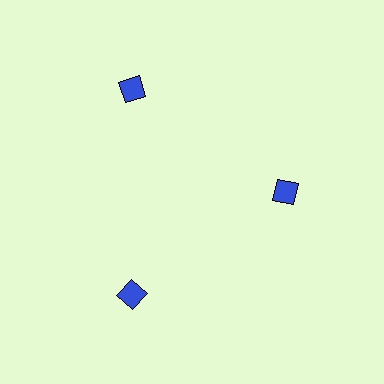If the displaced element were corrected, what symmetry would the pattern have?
It would have 3-fold rotational symmetry — the pattern would map onto itself every 120 degrees.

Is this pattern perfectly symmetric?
No. The 3 blue squares are arranged in a ring, but one element near the 3 o'clock position is pulled inward toward the center, breaking the 3-fold rotational symmetry.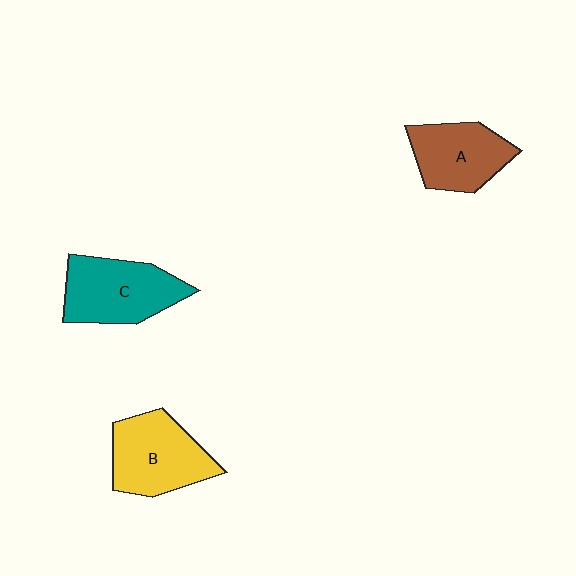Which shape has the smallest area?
Shape A (brown).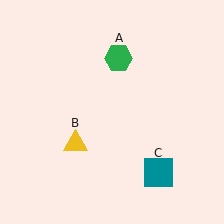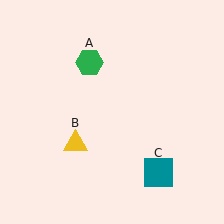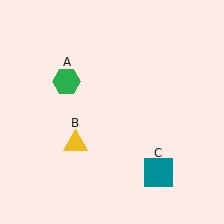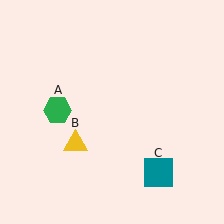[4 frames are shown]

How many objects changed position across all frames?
1 object changed position: green hexagon (object A).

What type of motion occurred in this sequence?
The green hexagon (object A) rotated counterclockwise around the center of the scene.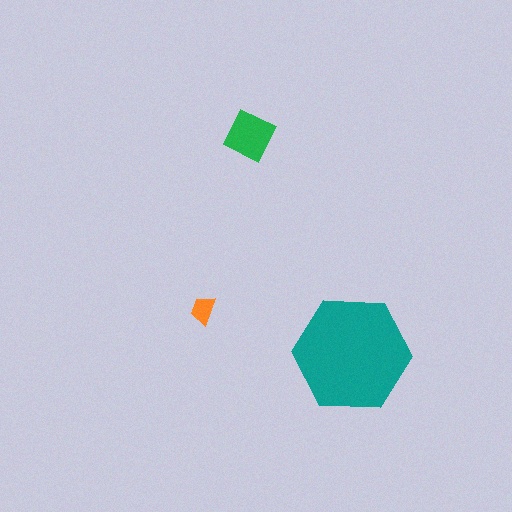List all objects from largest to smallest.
The teal hexagon, the green square, the orange trapezoid.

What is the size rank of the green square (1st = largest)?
2nd.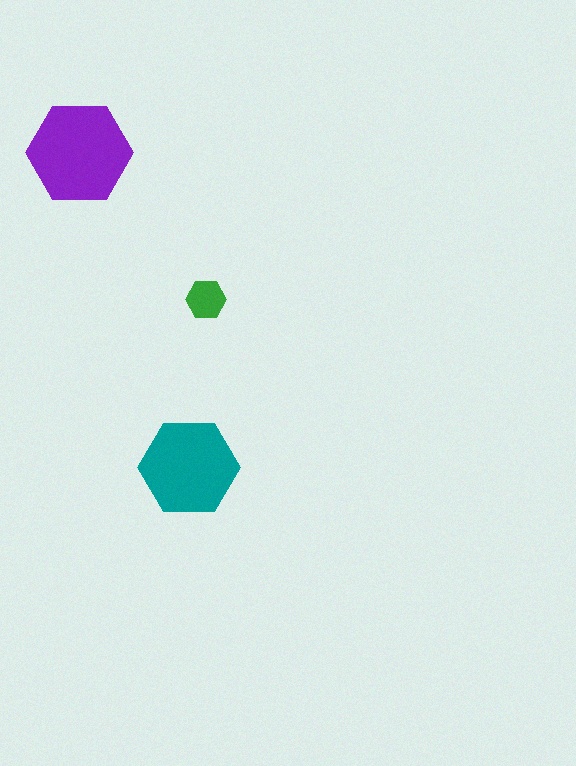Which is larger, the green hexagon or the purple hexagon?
The purple one.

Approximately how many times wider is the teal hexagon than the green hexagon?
About 2.5 times wider.